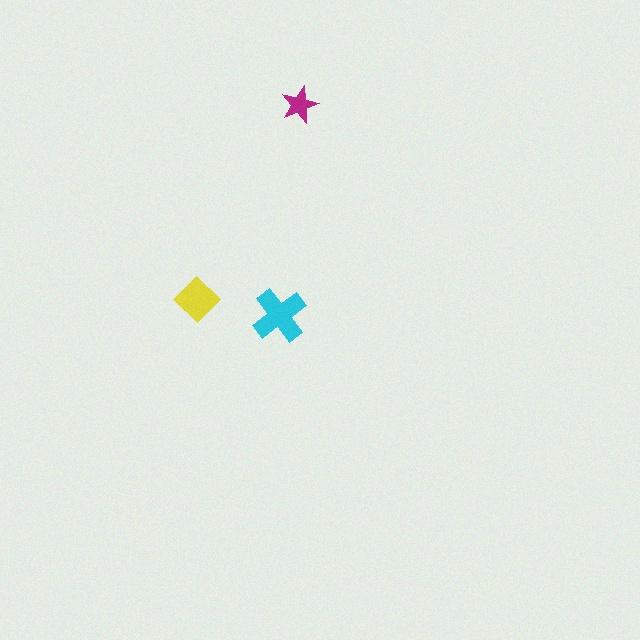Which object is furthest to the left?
The yellow diamond is leftmost.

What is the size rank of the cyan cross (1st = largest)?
1st.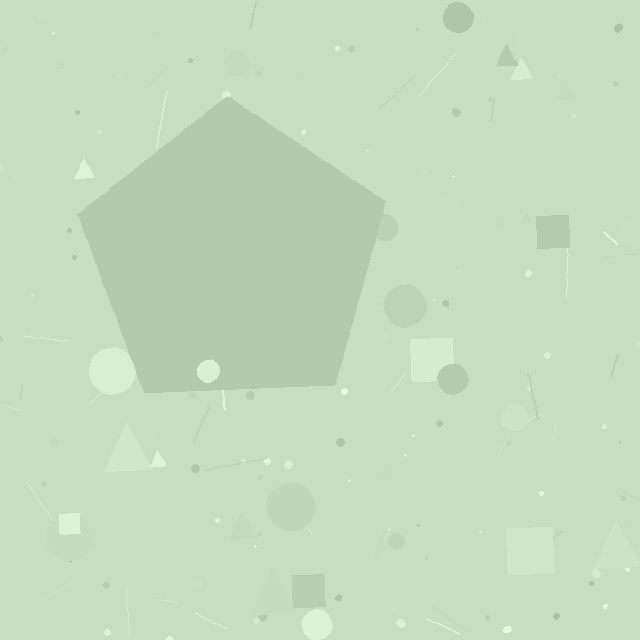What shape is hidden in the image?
A pentagon is hidden in the image.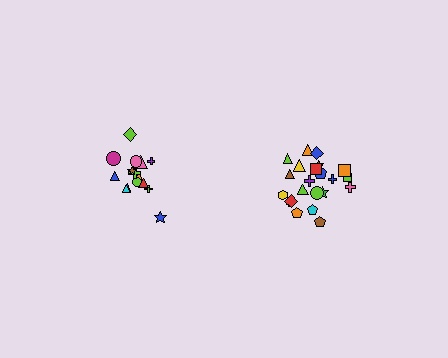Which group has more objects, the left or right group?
The right group.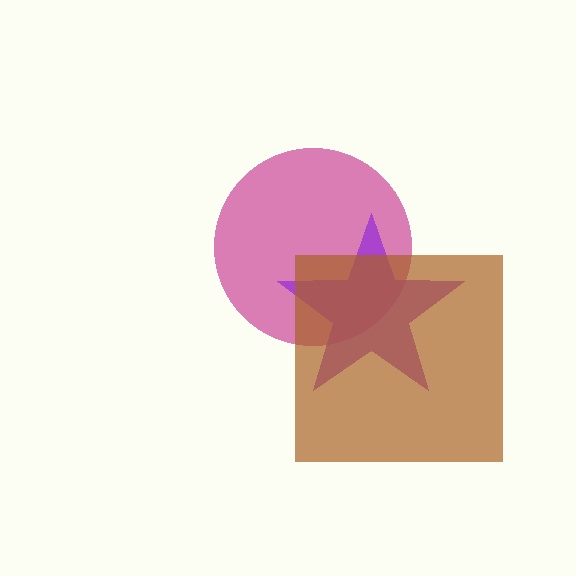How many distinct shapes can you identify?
There are 3 distinct shapes: a magenta circle, a purple star, a brown square.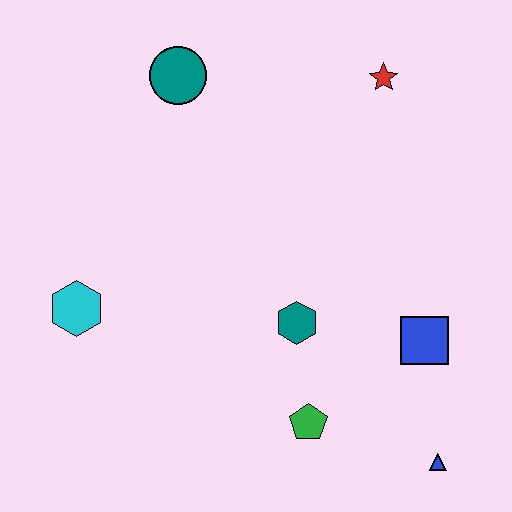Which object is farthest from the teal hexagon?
The teal circle is farthest from the teal hexagon.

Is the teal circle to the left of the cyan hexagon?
No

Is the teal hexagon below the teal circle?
Yes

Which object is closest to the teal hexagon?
The green pentagon is closest to the teal hexagon.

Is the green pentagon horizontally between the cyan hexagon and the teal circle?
No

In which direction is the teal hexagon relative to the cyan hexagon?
The teal hexagon is to the right of the cyan hexagon.